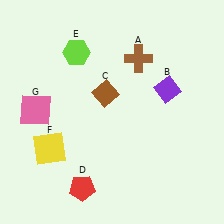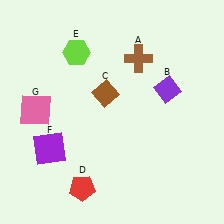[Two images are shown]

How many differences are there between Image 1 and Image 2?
There is 1 difference between the two images.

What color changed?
The square (F) changed from yellow in Image 1 to purple in Image 2.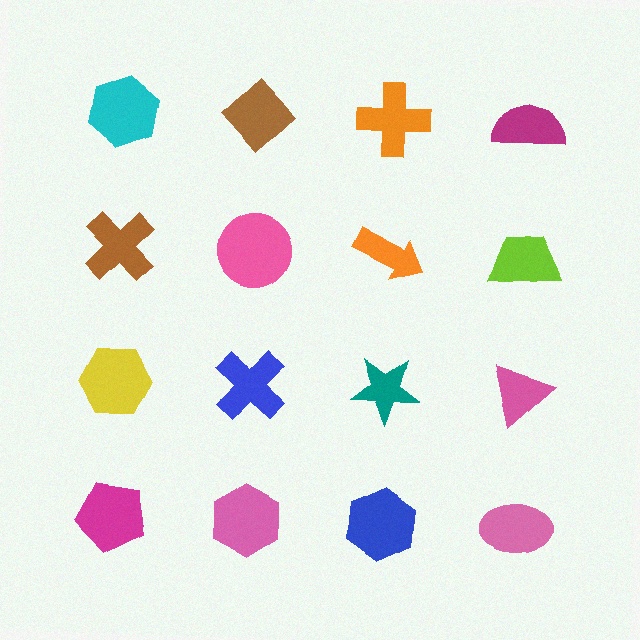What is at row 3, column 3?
A teal star.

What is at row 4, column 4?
A pink ellipse.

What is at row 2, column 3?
An orange arrow.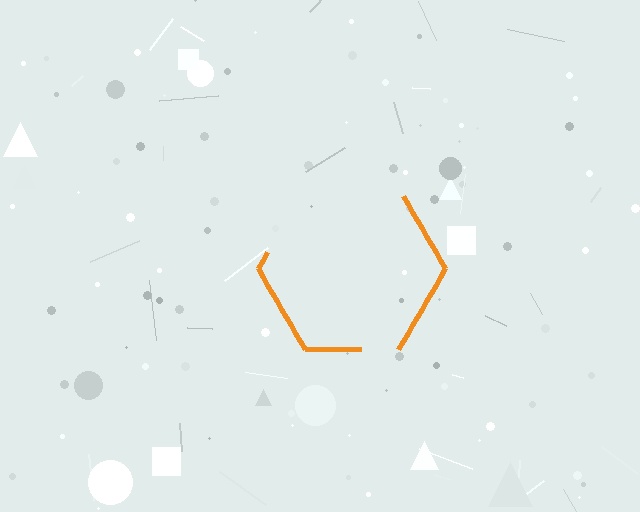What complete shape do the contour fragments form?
The contour fragments form a hexagon.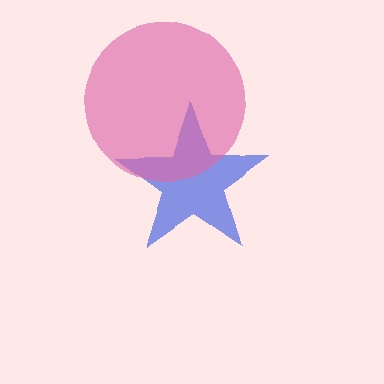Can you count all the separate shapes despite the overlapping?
Yes, there are 2 separate shapes.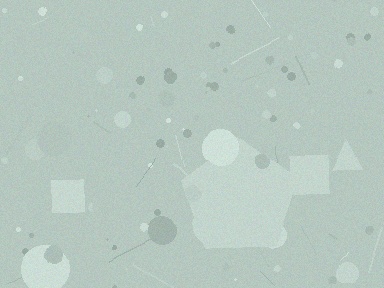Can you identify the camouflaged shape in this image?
The camouflaged shape is a pentagon.